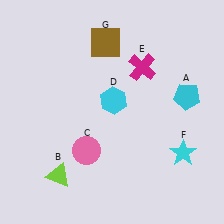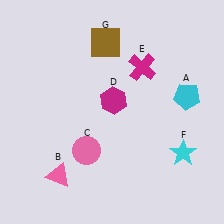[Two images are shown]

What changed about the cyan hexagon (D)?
In Image 1, D is cyan. In Image 2, it changed to magenta.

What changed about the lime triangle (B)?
In Image 1, B is lime. In Image 2, it changed to pink.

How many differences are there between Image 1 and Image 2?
There are 2 differences between the two images.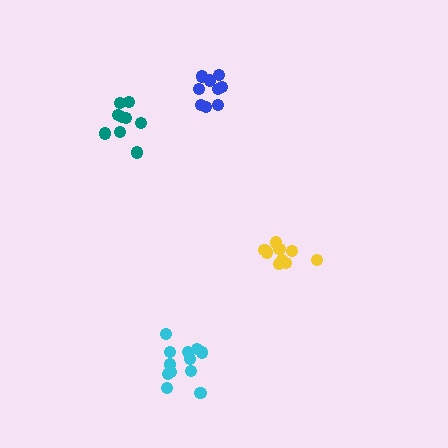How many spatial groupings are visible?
There are 4 spatial groupings.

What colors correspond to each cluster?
The clusters are colored: blue, teal, cyan, yellow.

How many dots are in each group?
Group 1: 9 dots, Group 2: 9 dots, Group 3: 12 dots, Group 4: 9 dots (39 total).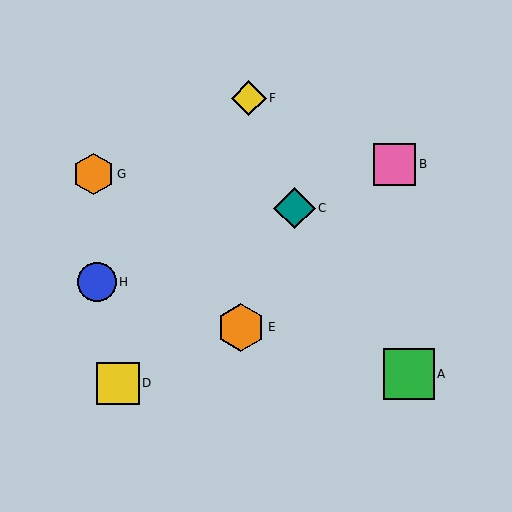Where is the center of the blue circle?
The center of the blue circle is at (97, 282).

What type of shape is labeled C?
Shape C is a teal diamond.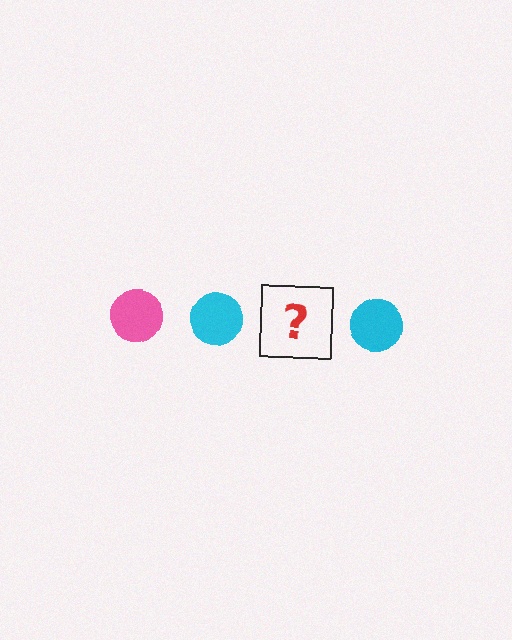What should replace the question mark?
The question mark should be replaced with a pink circle.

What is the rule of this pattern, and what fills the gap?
The rule is that the pattern cycles through pink, cyan circles. The gap should be filled with a pink circle.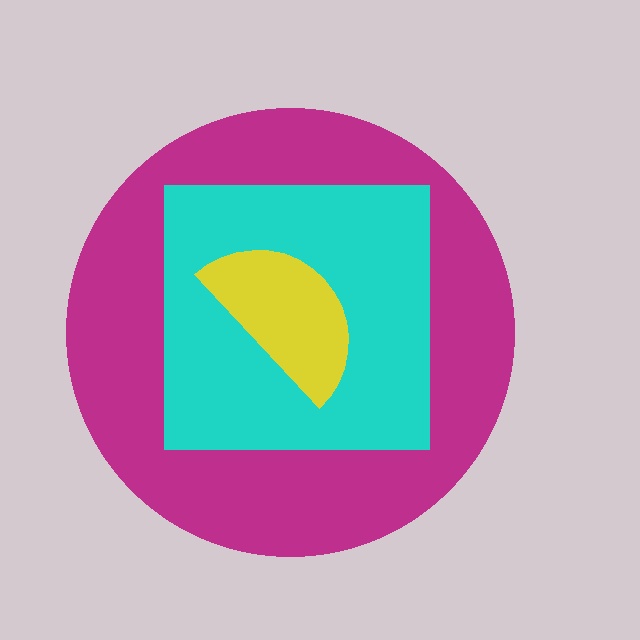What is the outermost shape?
The magenta circle.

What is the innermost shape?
The yellow semicircle.